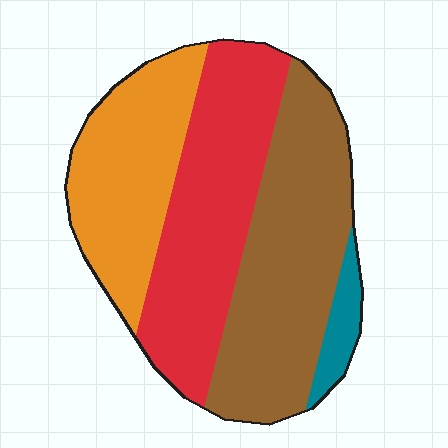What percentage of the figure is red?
Red takes up between a sixth and a third of the figure.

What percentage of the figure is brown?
Brown covers 36% of the figure.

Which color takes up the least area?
Teal, at roughly 5%.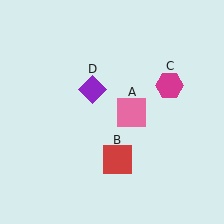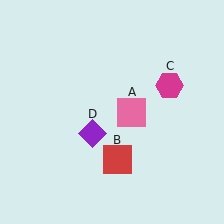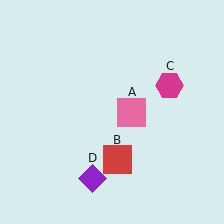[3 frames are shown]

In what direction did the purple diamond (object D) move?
The purple diamond (object D) moved down.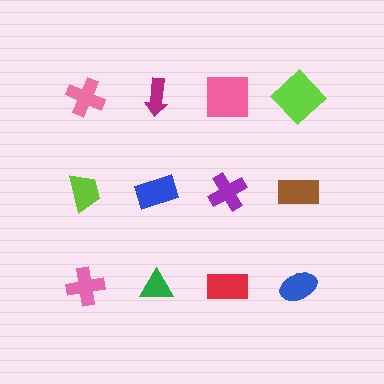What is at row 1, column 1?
A pink cross.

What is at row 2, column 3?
A purple cross.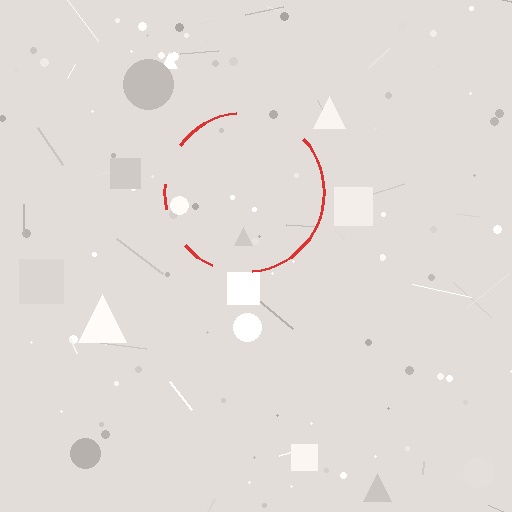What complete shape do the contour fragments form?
The contour fragments form a circle.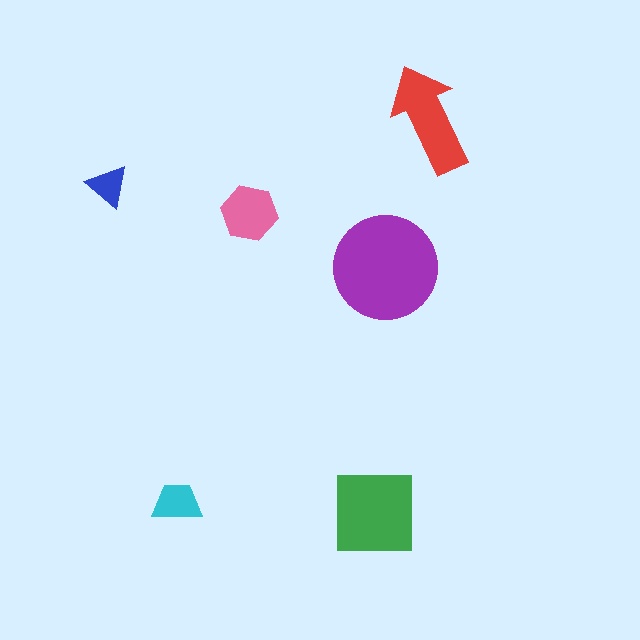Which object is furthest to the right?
The red arrow is rightmost.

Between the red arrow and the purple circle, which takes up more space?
The purple circle.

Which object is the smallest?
The blue triangle.